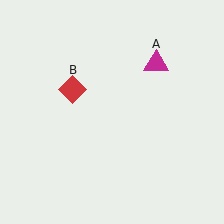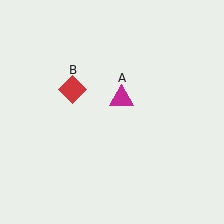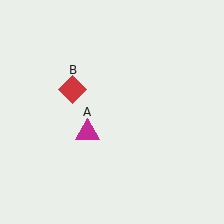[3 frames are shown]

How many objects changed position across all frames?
1 object changed position: magenta triangle (object A).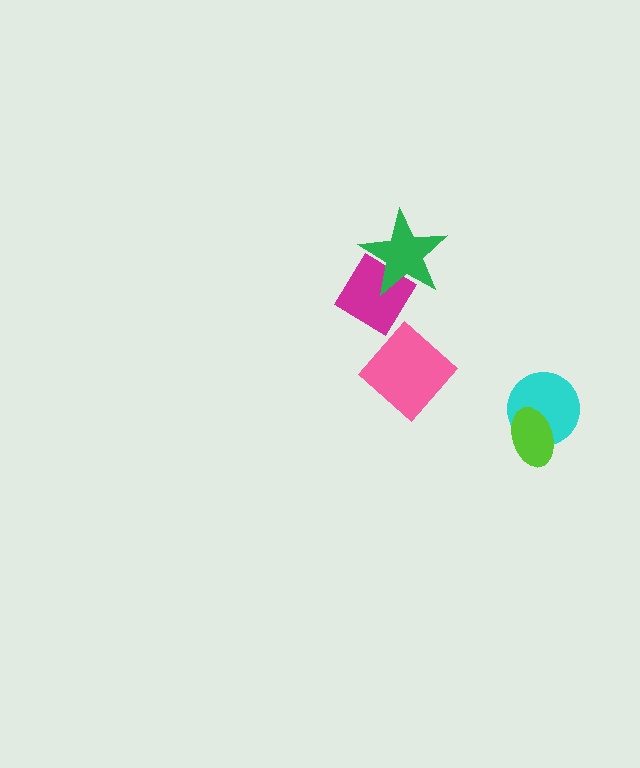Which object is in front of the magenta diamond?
The green star is in front of the magenta diamond.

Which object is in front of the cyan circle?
The lime ellipse is in front of the cyan circle.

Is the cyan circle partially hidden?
Yes, it is partially covered by another shape.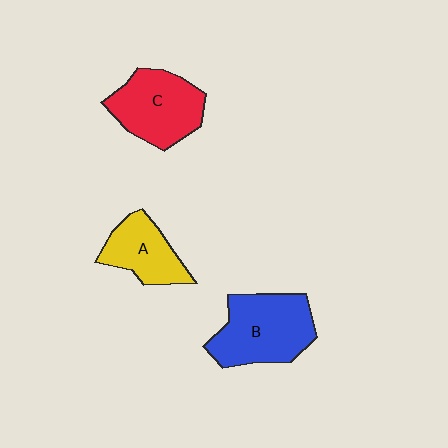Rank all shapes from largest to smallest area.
From largest to smallest: B (blue), C (red), A (yellow).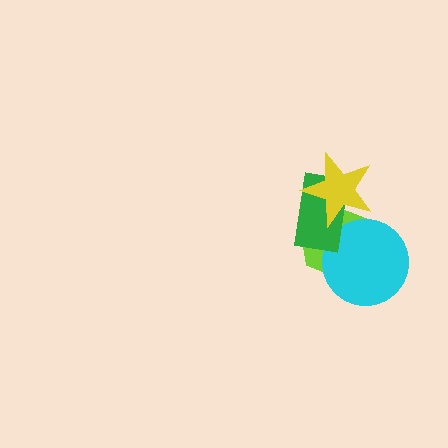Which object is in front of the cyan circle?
The green rectangle is in front of the cyan circle.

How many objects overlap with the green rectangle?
3 objects overlap with the green rectangle.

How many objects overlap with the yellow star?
2 objects overlap with the yellow star.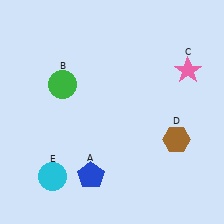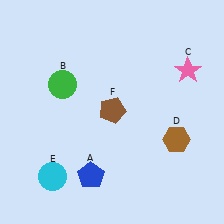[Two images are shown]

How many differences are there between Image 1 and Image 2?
There is 1 difference between the two images.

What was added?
A brown pentagon (F) was added in Image 2.